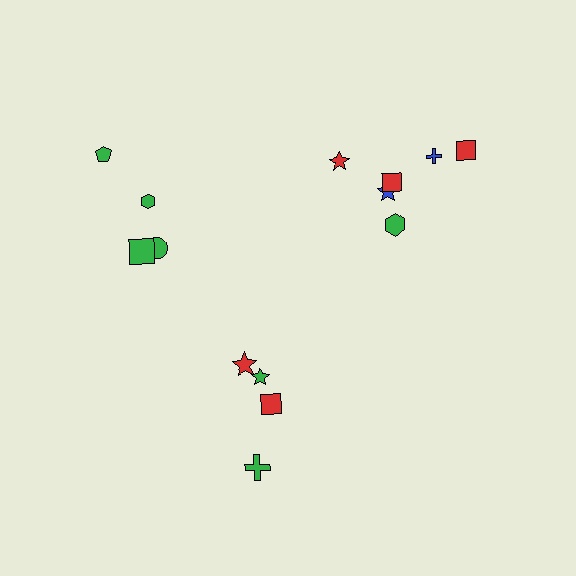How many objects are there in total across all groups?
There are 15 objects.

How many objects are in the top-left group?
There are 4 objects.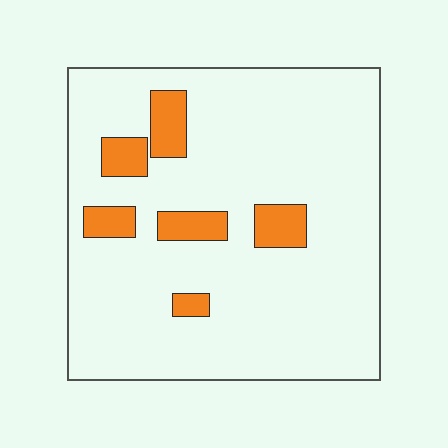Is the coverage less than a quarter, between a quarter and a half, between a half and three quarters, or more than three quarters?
Less than a quarter.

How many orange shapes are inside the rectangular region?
6.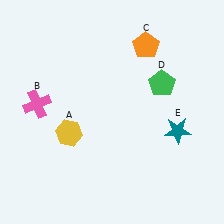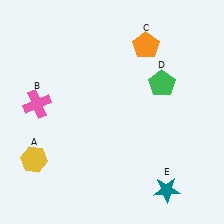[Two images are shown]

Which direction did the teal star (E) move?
The teal star (E) moved down.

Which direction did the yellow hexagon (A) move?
The yellow hexagon (A) moved left.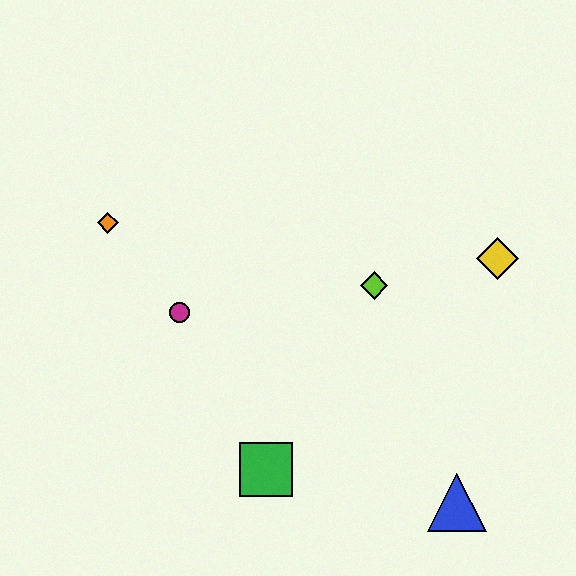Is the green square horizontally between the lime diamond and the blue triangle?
No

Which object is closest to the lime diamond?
The yellow diamond is closest to the lime diamond.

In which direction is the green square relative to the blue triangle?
The green square is to the left of the blue triangle.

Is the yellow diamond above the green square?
Yes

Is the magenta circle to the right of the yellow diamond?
No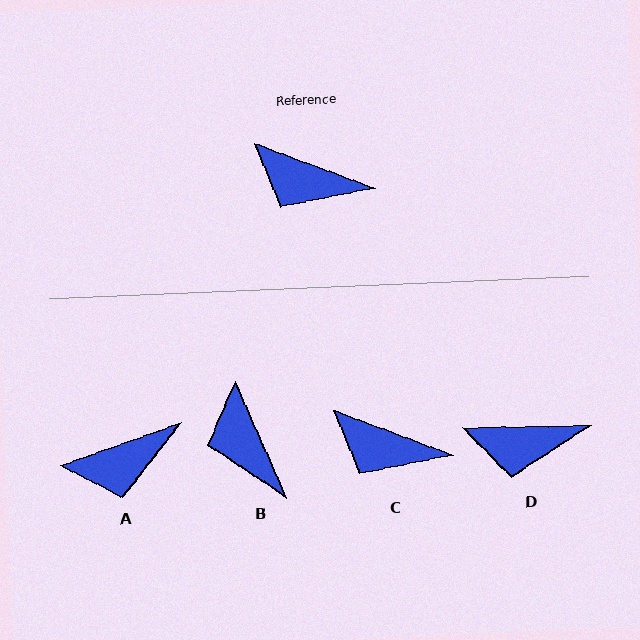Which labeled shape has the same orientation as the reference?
C.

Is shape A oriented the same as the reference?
No, it is off by about 40 degrees.